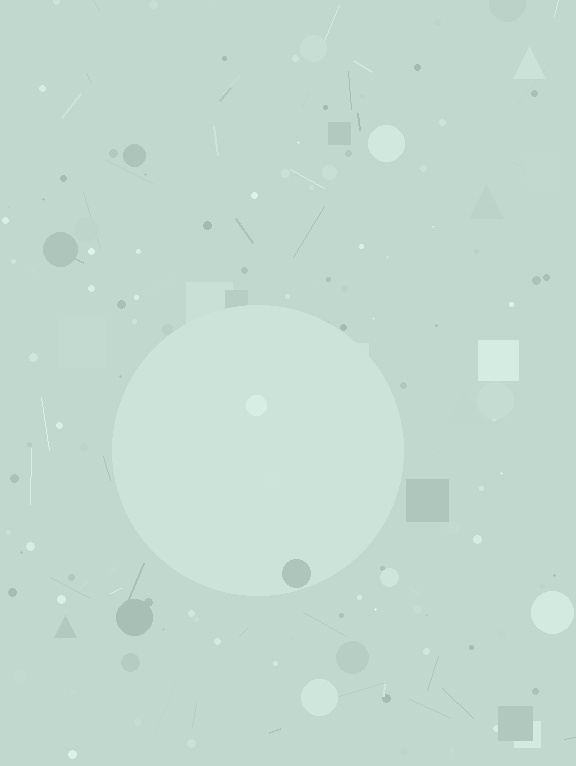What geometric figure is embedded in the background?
A circle is embedded in the background.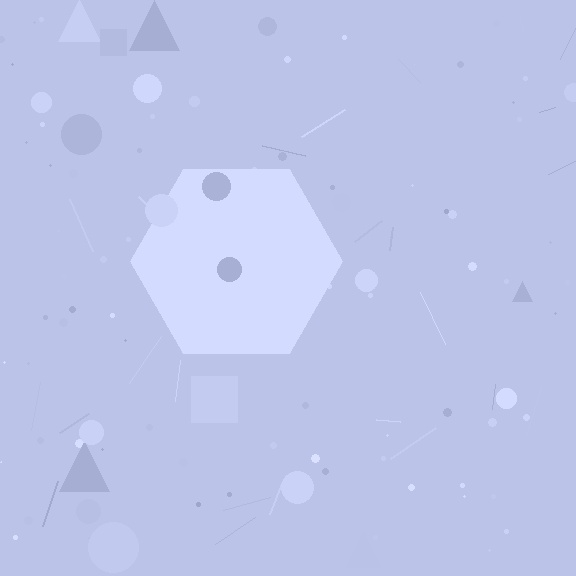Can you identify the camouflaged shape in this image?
The camouflaged shape is a hexagon.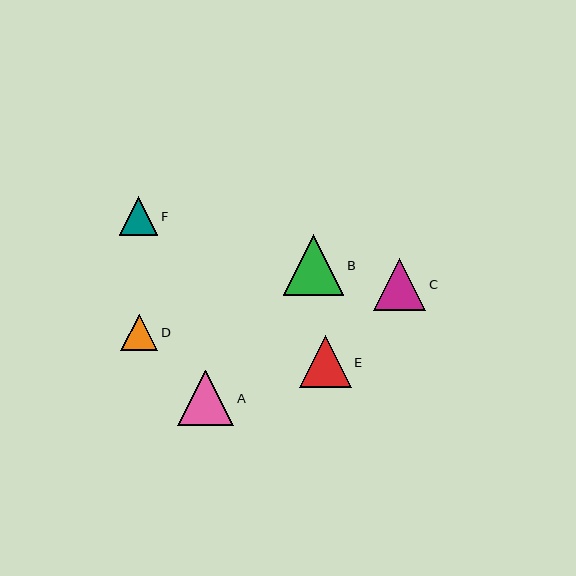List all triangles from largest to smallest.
From largest to smallest: B, A, C, E, F, D.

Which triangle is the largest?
Triangle B is the largest with a size of approximately 61 pixels.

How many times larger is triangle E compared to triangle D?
Triangle E is approximately 1.4 times the size of triangle D.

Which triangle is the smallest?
Triangle D is the smallest with a size of approximately 37 pixels.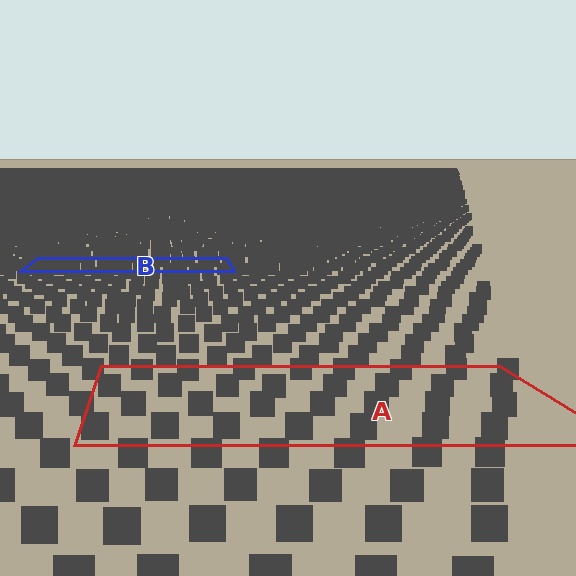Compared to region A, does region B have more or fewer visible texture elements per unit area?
Region B has more texture elements per unit area — they are packed more densely because it is farther away.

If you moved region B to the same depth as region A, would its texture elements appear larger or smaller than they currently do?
They would appear larger. At a closer depth, the same texture elements are projected at a bigger on-screen size.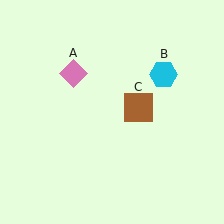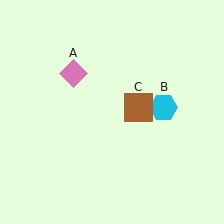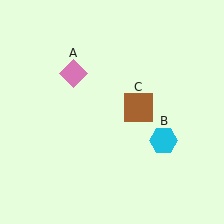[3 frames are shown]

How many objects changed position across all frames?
1 object changed position: cyan hexagon (object B).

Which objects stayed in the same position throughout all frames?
Pink diamond (object A) and brown square (object C) remained stationary.